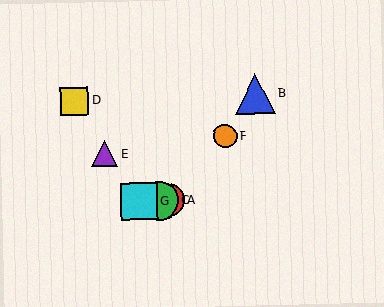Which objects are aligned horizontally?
Objects A, C, G are aligned horizontally.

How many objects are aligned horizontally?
3 objects (A, C, G) are aligned horizontally.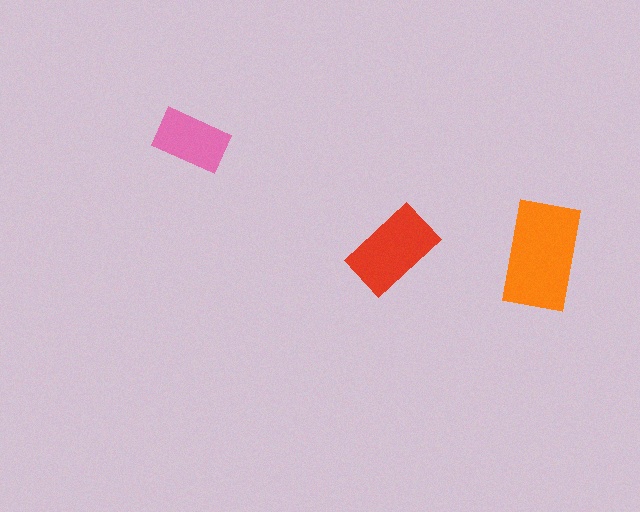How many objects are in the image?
There are 3 objects in the image.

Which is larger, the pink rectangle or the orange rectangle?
The orange one.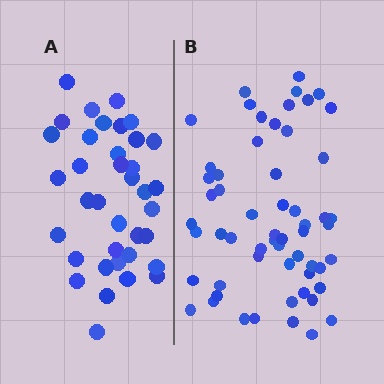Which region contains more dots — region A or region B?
Region B (the right region) has more dots.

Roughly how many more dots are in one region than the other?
Region B has approximately 20 more dots than region A.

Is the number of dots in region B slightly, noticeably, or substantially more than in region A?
Region B has substantially more. The ratio is roughly 1.6 to 1.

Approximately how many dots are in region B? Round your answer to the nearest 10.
About 60 dots. (The exact count is 58, which rounds to 60.)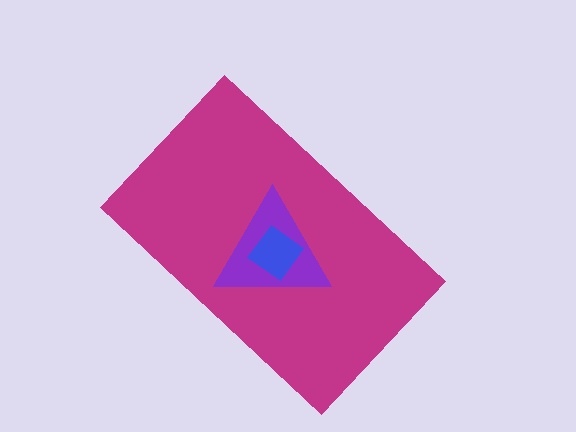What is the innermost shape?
The blue diamond.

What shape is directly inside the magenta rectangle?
The purple triangle.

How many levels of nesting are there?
3.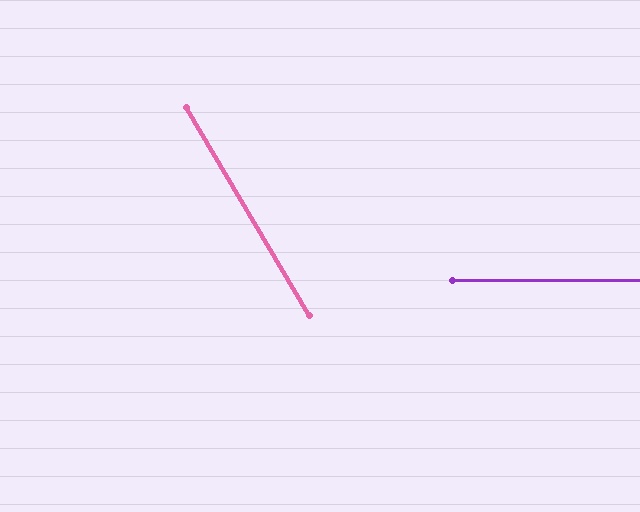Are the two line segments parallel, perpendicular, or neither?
Neither parallel nor perpendicular — they differ by about 59°.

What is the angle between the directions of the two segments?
Approximately 59 degrees.